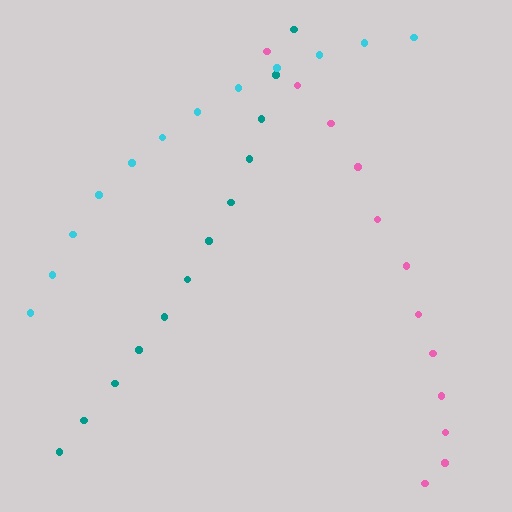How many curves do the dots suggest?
There are 3 distinct paths.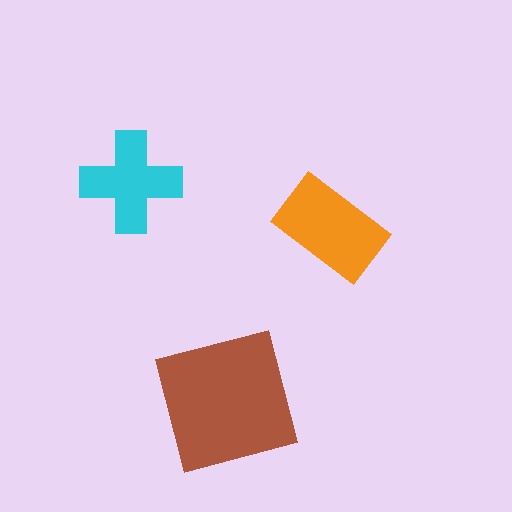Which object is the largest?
The brown square.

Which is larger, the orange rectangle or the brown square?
The brown square.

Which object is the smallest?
The cyan cross.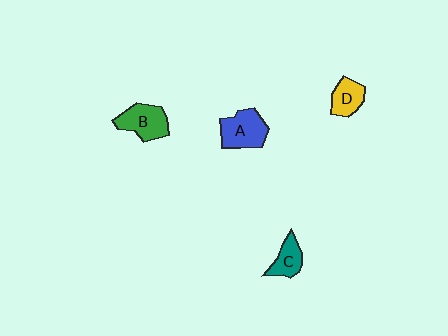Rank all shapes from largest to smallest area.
From largest to smallest: A (blue), B (green), D (yellow), C (teal).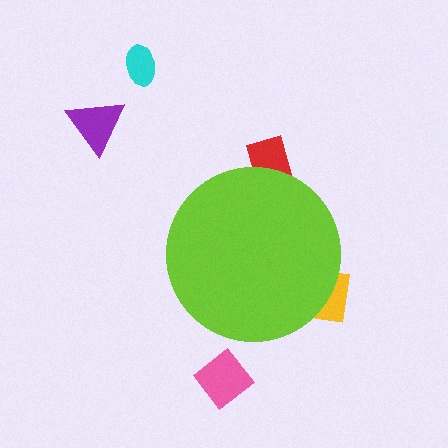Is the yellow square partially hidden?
Yes, the yellow square is partially hidden behind the lime circle.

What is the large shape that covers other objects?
A lime circle.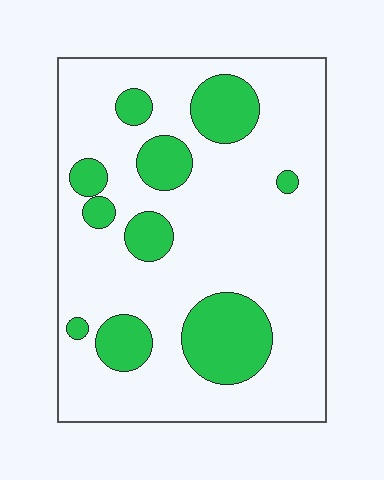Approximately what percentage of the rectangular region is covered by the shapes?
Approximately 20%.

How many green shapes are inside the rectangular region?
10.